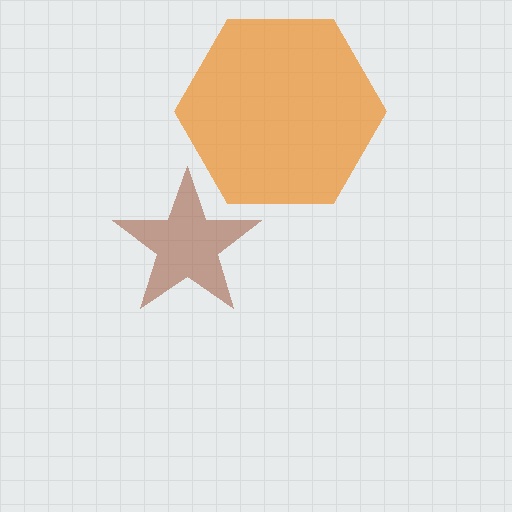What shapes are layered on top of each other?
The layered shapes are: a brown star, an orange hexagon.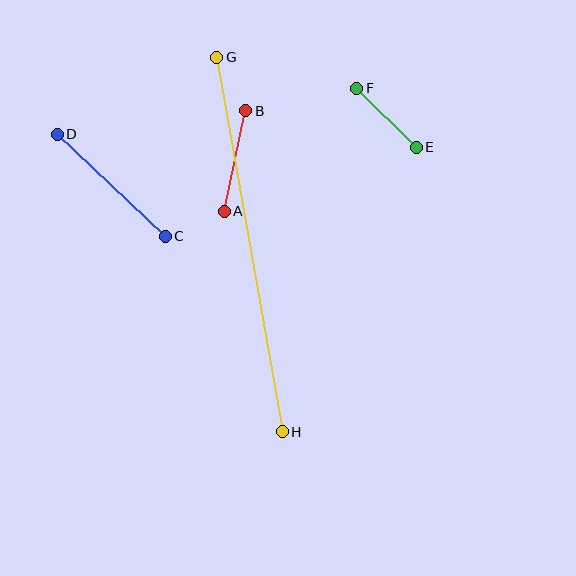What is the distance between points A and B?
The distance is approximately 103 pixels.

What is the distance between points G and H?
The distance is approximately 380 pixels.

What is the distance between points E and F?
The distance is approximately 84 pixels.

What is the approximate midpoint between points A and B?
The midpoint is at approximately (235, 161) pixels.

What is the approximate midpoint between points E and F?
The midpoint is at approximately (387, 118) pixels.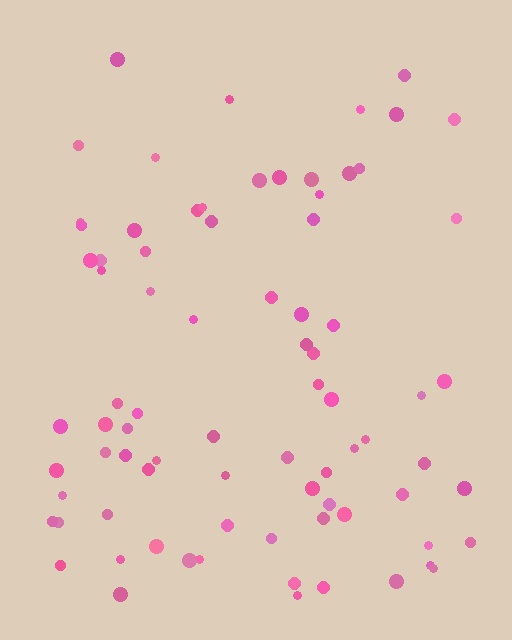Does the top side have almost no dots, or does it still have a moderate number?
Still a moderate number, just noticeably fewer than the bottom.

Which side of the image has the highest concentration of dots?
The bottom.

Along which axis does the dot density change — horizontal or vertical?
Vertical.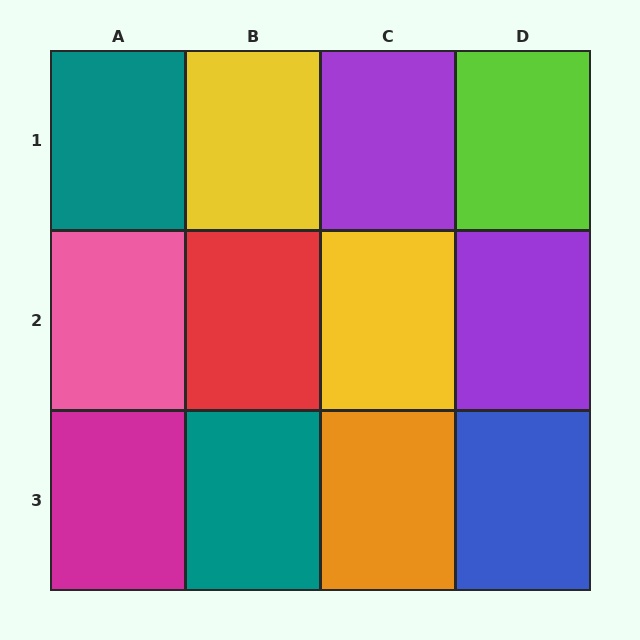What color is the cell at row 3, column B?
Teal.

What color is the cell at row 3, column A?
Magenta.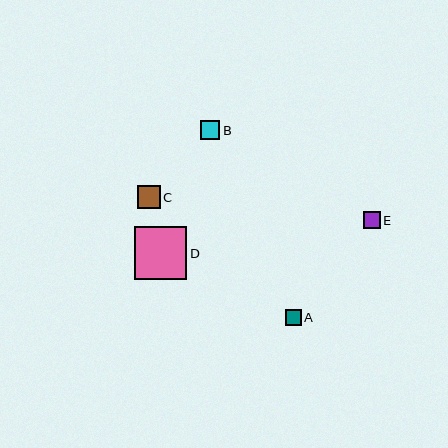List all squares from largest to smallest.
From largest to smallest: D, C, B, A, E.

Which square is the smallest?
Square E is the smallest with a size of approximately 16 pixels.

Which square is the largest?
Square D is the largest with a size of approximately 53 pixels.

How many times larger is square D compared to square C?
Square D is approximately 2.3 times the size of square C.